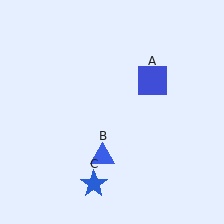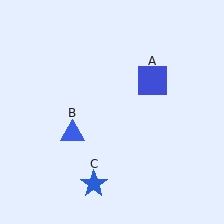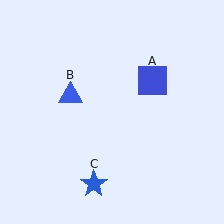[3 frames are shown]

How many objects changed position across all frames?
1 object changed position: blue triangle (object B).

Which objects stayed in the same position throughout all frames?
Blue square (object A) and blue star (object C) remained stationary.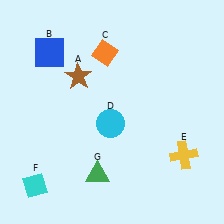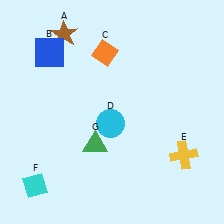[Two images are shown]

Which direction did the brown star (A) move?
The brown star (A) moved up.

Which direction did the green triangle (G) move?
The green triangle (G) moved up.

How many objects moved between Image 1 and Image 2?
2 objects moved between the two images.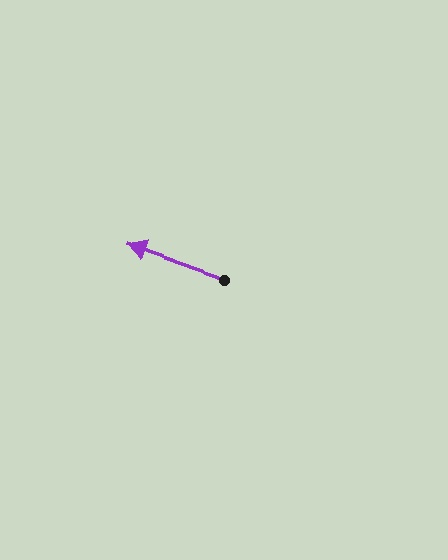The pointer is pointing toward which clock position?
Roughly 10 o'clock.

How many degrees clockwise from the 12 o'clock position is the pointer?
Approximately 290 degrees.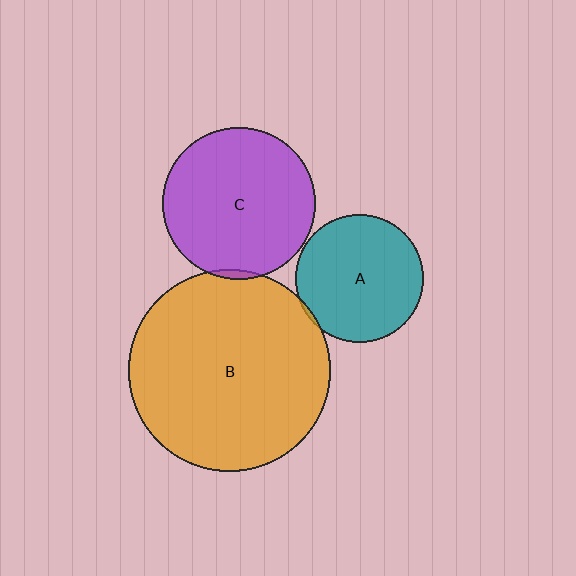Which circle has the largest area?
Circle B (orange).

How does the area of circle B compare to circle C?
Approximately 1.8 times.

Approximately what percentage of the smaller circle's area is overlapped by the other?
Approximately 5%.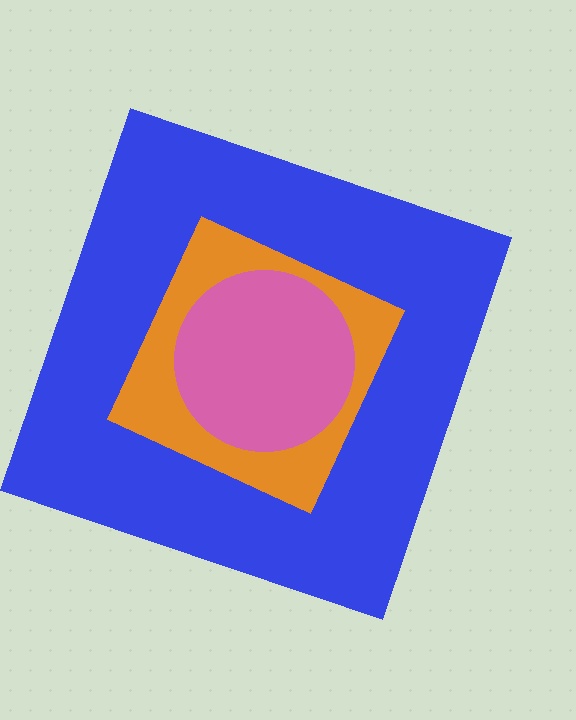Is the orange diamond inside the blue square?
Yes.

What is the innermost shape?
The pink circle.